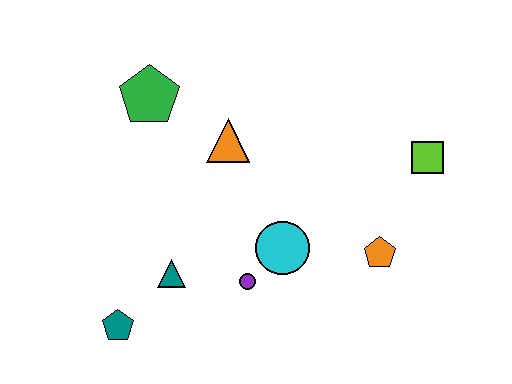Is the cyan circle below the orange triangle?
Yes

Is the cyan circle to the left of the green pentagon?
No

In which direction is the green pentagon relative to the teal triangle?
The green pentagon is above the teal triangle.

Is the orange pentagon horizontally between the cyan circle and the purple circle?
No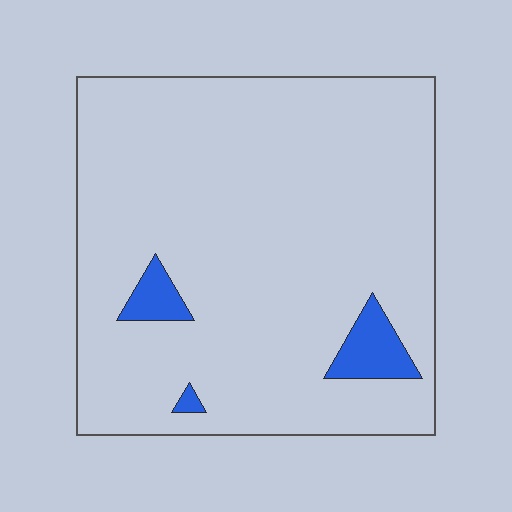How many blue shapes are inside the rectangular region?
3.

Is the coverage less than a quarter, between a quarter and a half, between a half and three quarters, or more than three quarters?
Less than a quarter.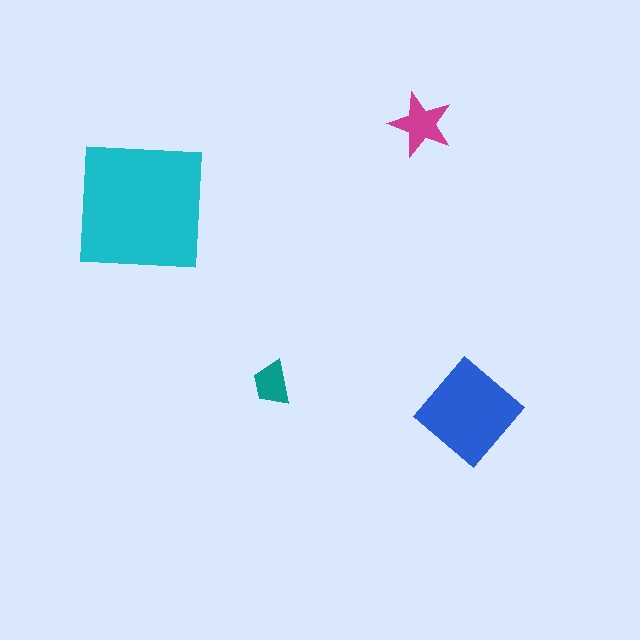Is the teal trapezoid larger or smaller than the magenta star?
Smaller.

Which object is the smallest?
The teal trapezoid.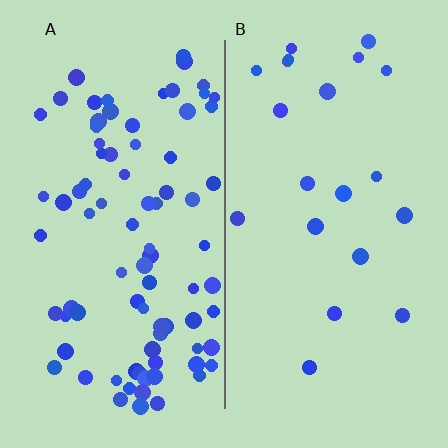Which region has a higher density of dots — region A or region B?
A (the left).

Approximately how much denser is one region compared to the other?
Approximately 3.8× — region A over region B.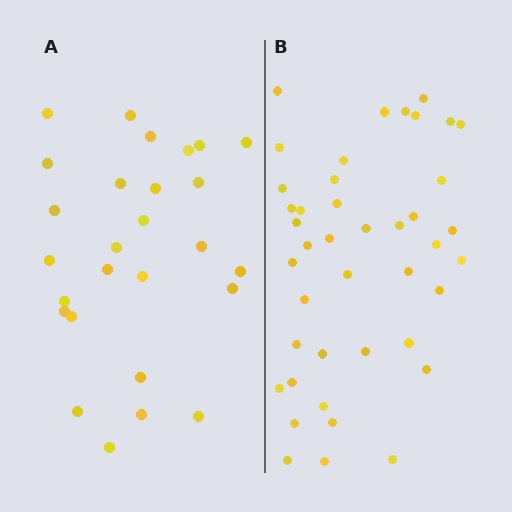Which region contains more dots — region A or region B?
Region B (the right region) has more dots.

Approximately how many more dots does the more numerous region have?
Region B has approximately 15 more dots than region A.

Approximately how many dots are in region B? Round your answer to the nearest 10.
About 40 dots. (The exact count is 42, which rounds to 40.)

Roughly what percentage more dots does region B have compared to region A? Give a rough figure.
About 55% more.